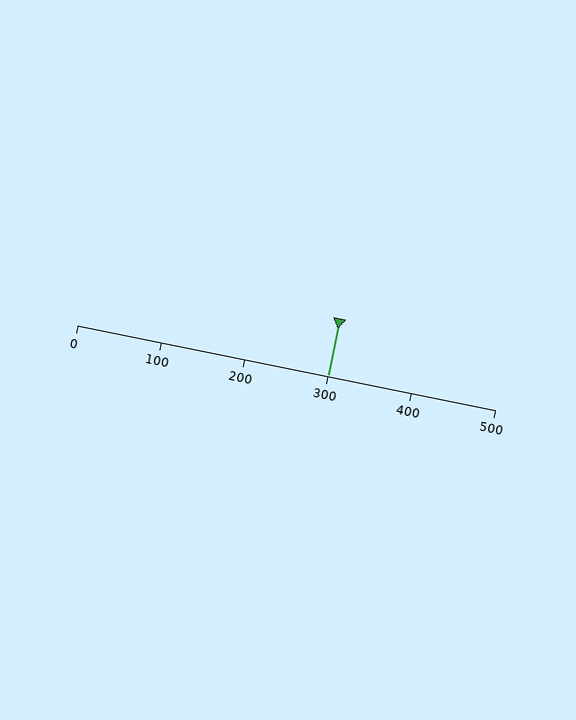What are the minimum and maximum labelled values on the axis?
The axis runs from 0 to 500.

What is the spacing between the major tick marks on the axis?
The major ticks are spaced 100 apart.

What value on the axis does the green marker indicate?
The marker indicates approximately 300.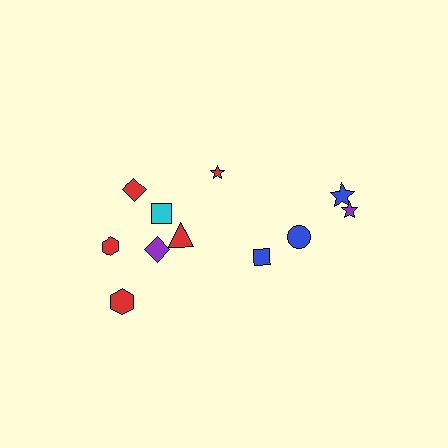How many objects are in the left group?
There are 7 objects.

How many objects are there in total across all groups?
There are 11 objects.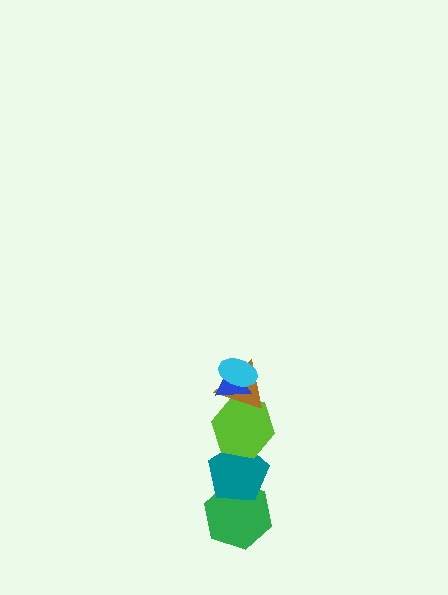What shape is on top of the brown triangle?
The blue triangle is on top of the brown triangle.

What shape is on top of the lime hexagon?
The brown triangle is on top of the lime hexagon.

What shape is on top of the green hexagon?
The teal pentagon is on top of the green hexagon.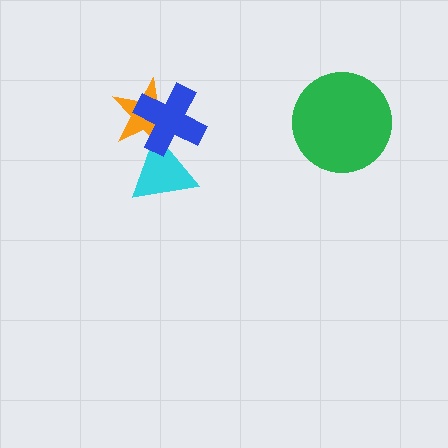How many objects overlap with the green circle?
0 objects overlap with the green circle.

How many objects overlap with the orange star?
2 objects overlap with the orange star.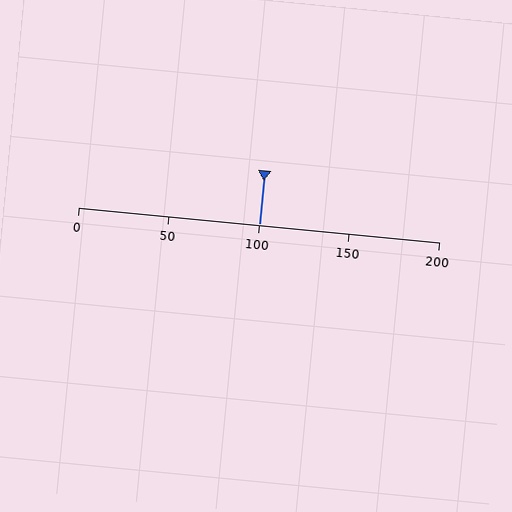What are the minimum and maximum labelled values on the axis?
The axis runs from 0 to 200.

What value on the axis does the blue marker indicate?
The marker indicates approximately 100.